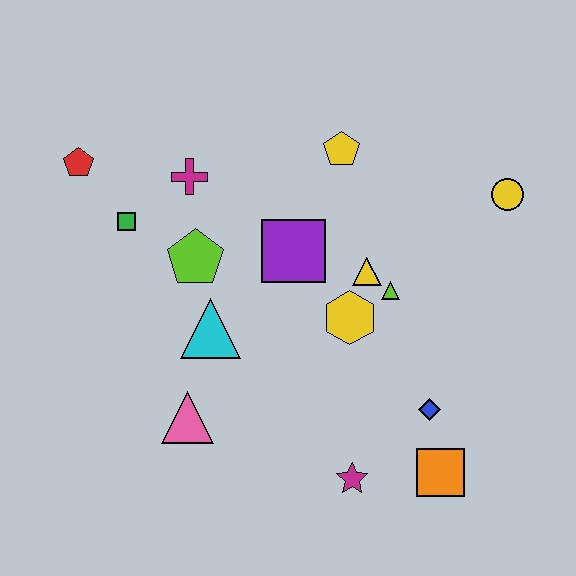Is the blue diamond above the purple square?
No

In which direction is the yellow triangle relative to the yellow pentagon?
The yellow triangle is below the yellow pentagon.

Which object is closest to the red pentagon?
The green square is closest to the red pentagon.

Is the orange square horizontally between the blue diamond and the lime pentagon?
No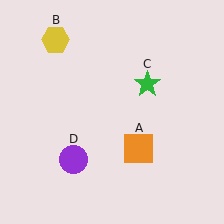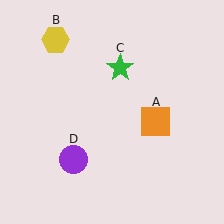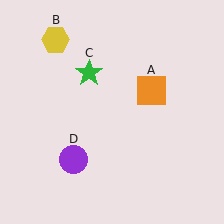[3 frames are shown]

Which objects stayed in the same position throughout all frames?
Yellow hexagon (object B) and purple circle (object D) remained stationary.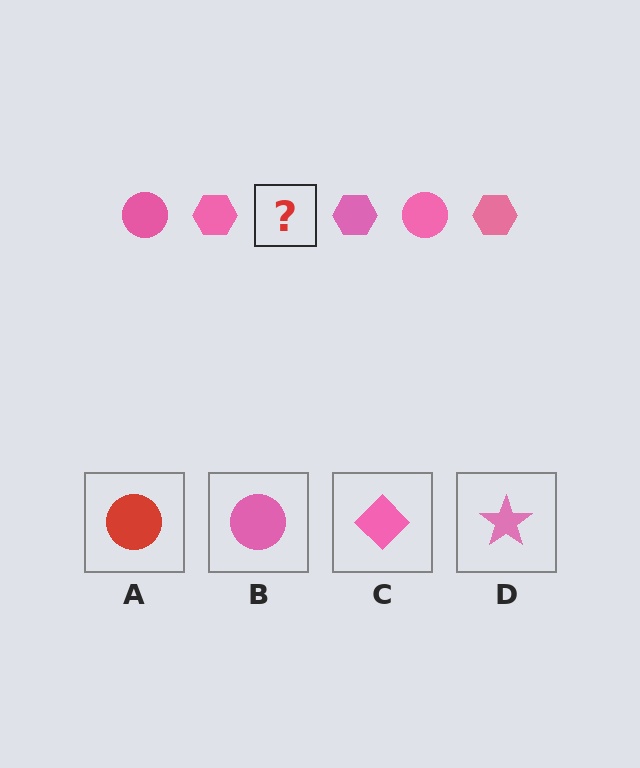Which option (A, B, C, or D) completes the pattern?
B.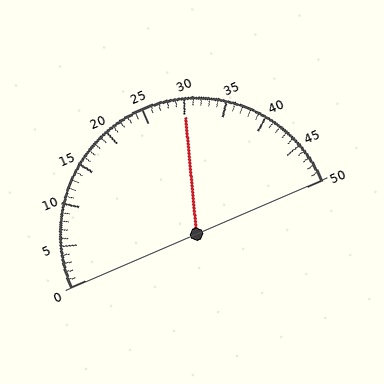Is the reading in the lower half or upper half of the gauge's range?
The reading is in the upper half of the range (0 to 50).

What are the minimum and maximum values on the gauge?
The gauge ranges from 0 to 50.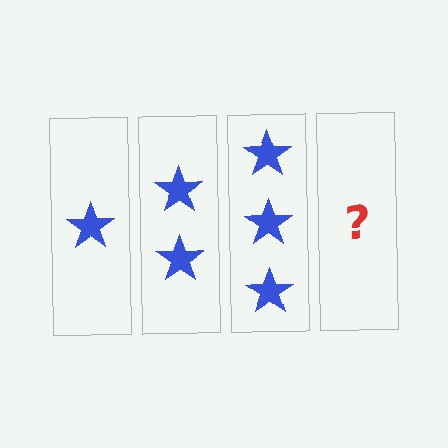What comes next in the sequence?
The next element should be 4 stars.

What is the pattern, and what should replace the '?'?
The pattern is that each step adds one more star. The '?' should be 4 stars.